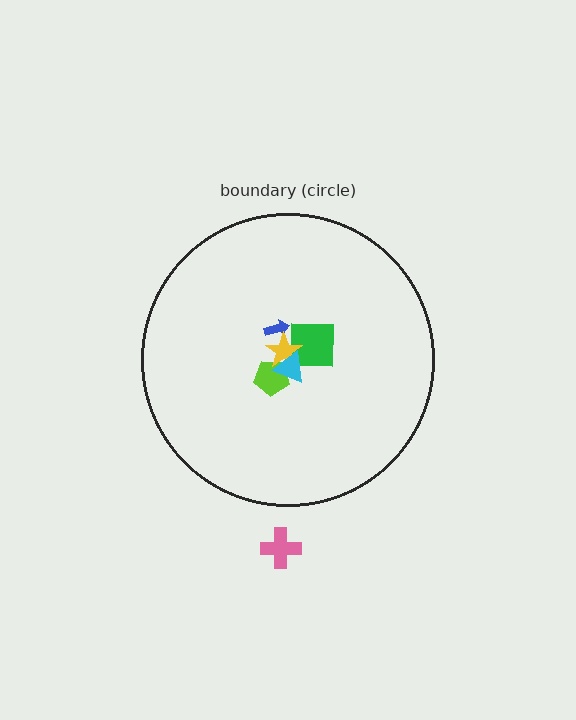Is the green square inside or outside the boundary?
Inside.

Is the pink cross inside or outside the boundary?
Outside.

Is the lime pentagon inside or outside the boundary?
Inside.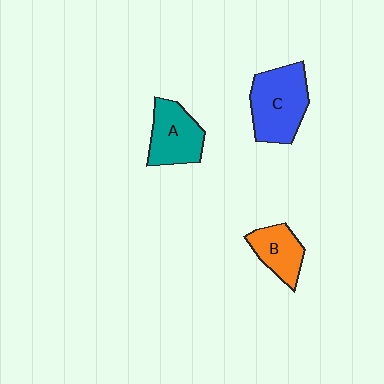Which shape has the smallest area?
Shape B (orange).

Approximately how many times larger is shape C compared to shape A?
Approximately 1.3 times.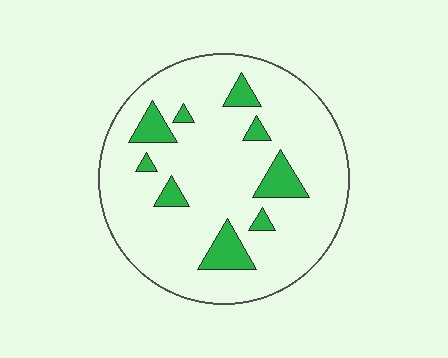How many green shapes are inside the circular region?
9.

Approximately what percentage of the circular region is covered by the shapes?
Approximately 15%.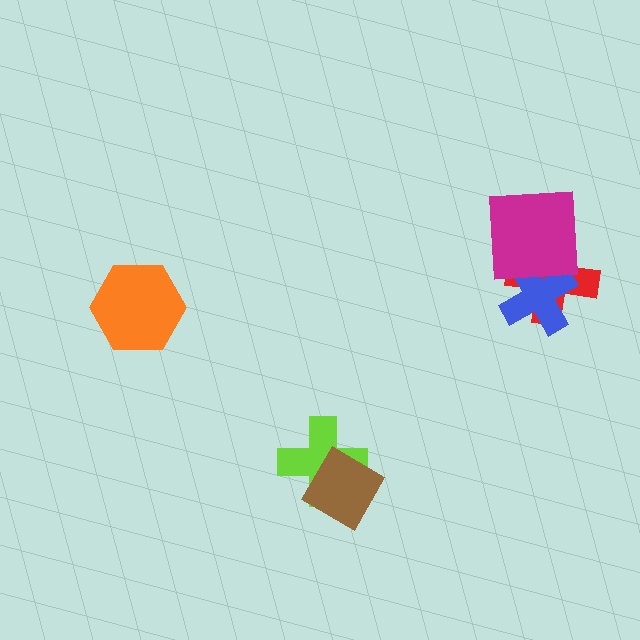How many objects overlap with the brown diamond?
1 object overlaps with the brown diamond.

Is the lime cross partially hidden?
Yes, it is partially covered by another shape.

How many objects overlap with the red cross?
2 objects overlap with the red cross.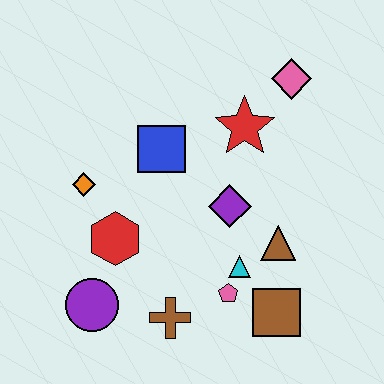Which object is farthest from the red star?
The purple circle is farthest from the red star.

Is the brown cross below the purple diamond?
Yes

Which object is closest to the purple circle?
The red hexagon is closest to the purple circle.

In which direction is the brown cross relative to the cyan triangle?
The brown cross is to the left of the cyan triangle.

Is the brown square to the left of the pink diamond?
Yes